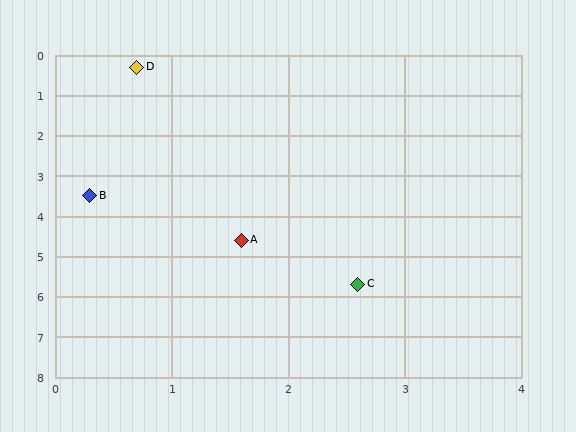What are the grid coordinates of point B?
Point B is at approximately (0.3, 3.5).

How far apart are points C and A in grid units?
Points C and A are about 1.5 grid units apart.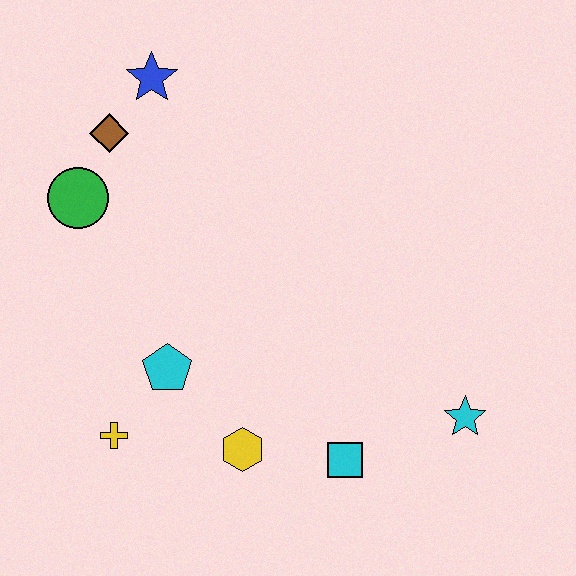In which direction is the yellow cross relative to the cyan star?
The yellow cross is to the left of the cyan star.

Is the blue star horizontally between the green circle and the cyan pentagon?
Yes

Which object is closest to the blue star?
The brown diamond is closest to the blue star.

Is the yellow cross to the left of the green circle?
No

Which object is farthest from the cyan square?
The blue star is farthest from the cyan square.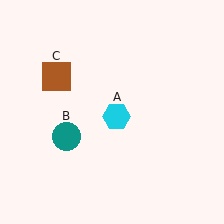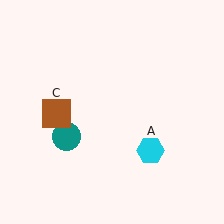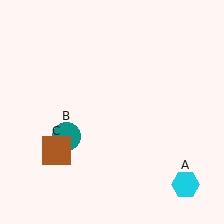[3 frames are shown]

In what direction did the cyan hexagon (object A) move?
The cyan hexagon (object A) moved down and to the right.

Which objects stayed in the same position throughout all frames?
Teal circle (object B) remained stationary.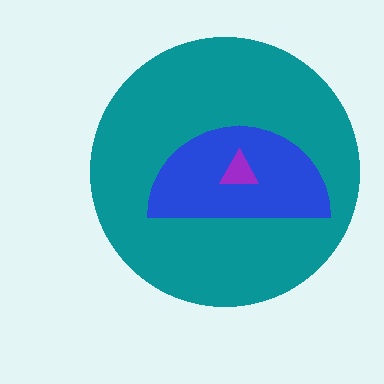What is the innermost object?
The purple triangle.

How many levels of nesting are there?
3.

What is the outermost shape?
The teal circle.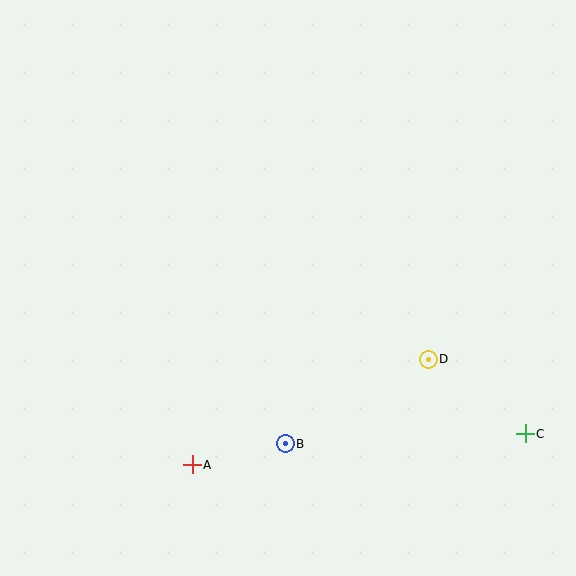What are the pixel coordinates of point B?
Point B is at (285, 444).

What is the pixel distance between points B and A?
The distance between B and A is 95 pixels.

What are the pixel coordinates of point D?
Point D is at (428, 359).